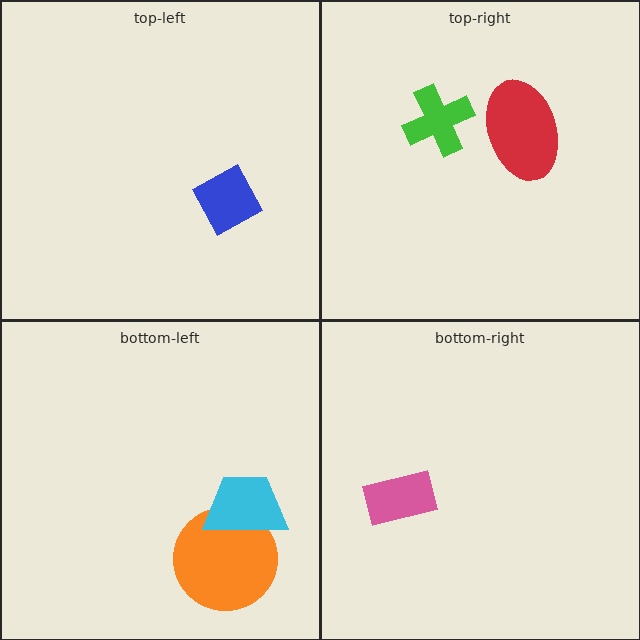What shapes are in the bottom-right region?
The pink rectangle.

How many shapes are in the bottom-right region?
1.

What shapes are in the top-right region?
The green cross, the red ellipse.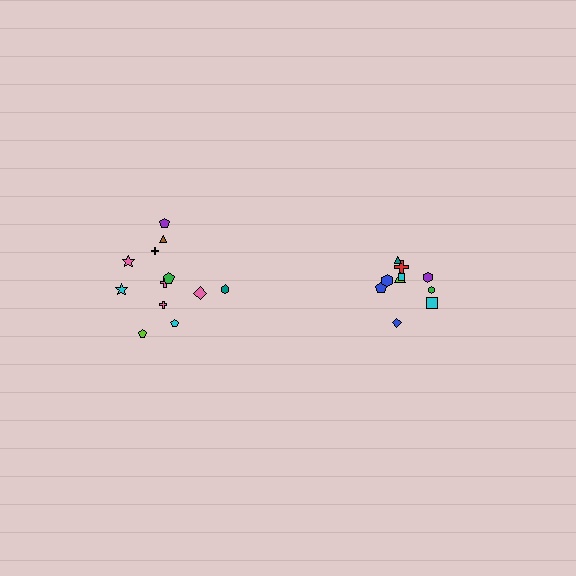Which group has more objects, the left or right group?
The left group.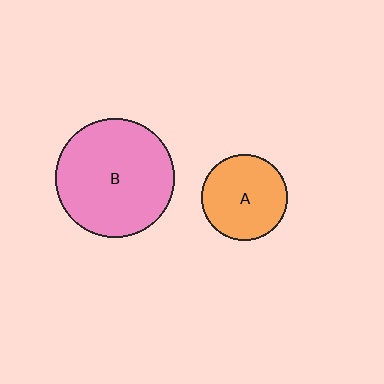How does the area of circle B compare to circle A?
Approximately 1.9 times.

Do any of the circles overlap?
No, none of the circles overlap.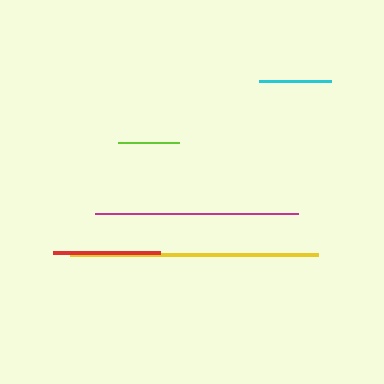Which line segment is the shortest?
The lime line is the shortest at approximately 60 pixels.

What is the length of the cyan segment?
The cyan segment is approximately 72 pixels long.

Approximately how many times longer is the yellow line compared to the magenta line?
The yellow line is approximately 1.2 times the length of the magenta line.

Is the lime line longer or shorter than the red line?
The red line is longer than the lime line.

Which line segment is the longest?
The yellow line is the longest at approximately 248 pixels.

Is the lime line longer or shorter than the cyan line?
The cyan line is longer than the lime line.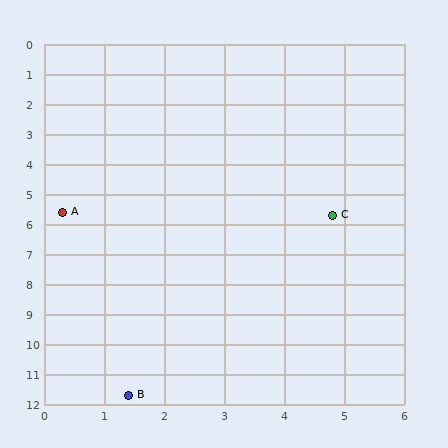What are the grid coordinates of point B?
Point B is at approximately (1.4, 11.7).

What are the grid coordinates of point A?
Point A is at approximately (0.3, 5.6).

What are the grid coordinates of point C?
Point C is at approximately (4.8, 5.7).